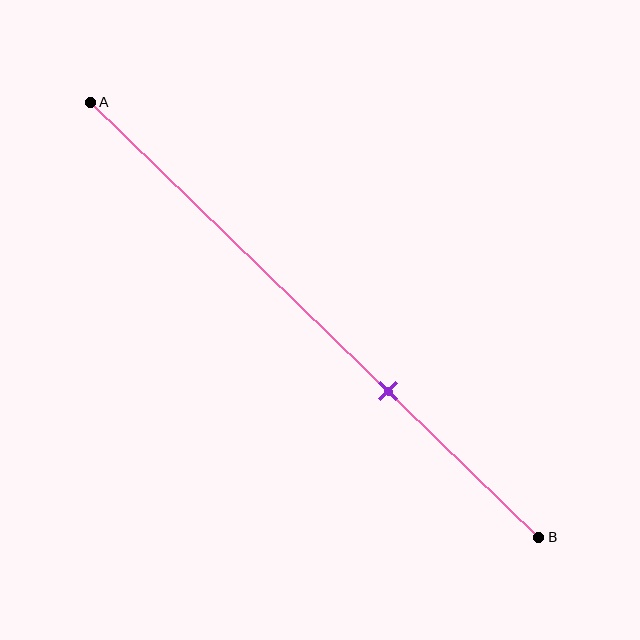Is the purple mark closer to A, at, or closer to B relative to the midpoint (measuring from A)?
The purple mark is closer to point B than the midpoint of segment AB.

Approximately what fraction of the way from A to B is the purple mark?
The purple mark is approximately 65% of the way from A to B.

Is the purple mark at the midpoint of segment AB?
No, the mark is at about 65% from A, not at the 50% midpoint.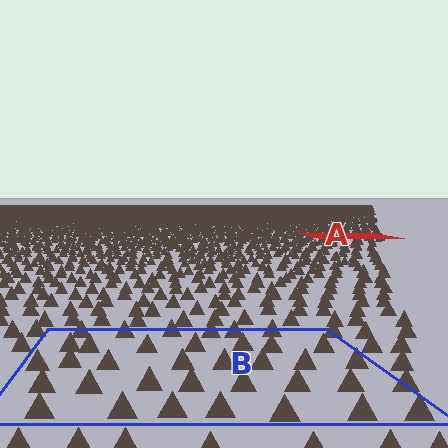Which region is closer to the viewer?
Region B is closer. The texture elements there are larger and more spread out.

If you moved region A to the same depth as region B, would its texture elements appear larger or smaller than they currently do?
They would appear larger. At a closer depth, the same texture elements are projected at a bigger on-screen size.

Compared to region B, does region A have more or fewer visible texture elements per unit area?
Region A has more texture elements per unit area — they are packed more densely because it is farther away.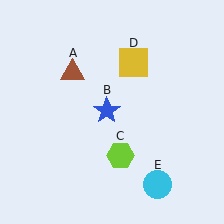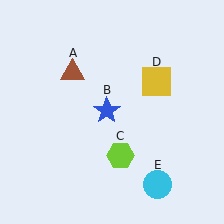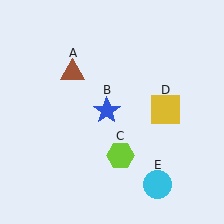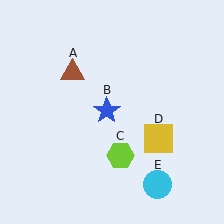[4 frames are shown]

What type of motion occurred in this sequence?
The yellow square (object D) rotated clockwise around the center of the scene.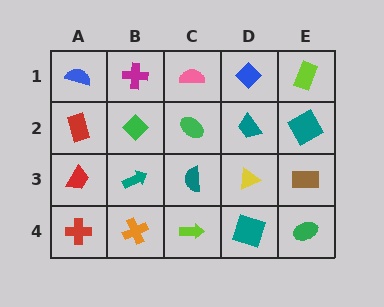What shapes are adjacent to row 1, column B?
A green diamond (row 2, column B), a blue semicircle (row 1, column A), a pink semicircle (row 1, column C).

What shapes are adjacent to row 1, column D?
A teal trapezoid (row 2, column D), a pink semicircle (row 1, column C), a lime rectangle (row 1, column E).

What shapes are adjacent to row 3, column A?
A red rectangle (row 2, column A), a red cross (row 4, column A), a teal arrow (row 3, column B).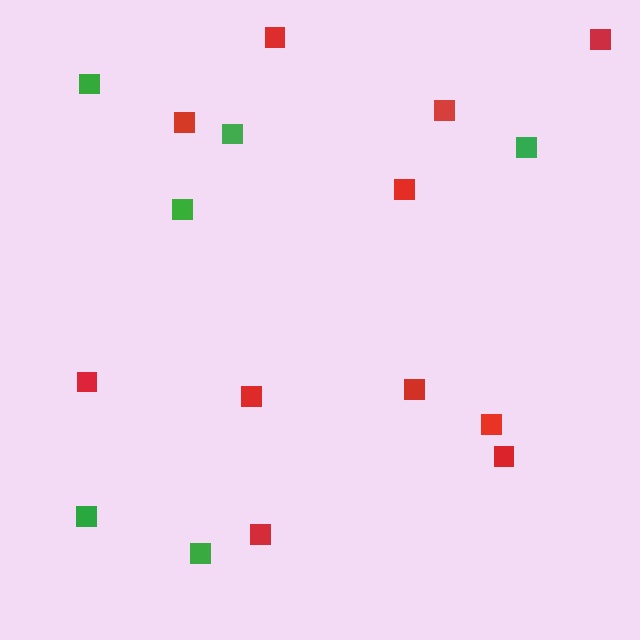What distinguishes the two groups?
There are 2 groups: one group of green squares (6) and one group of red squares (11).